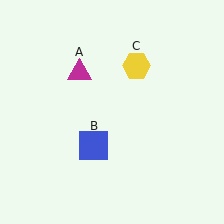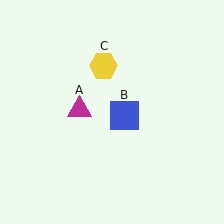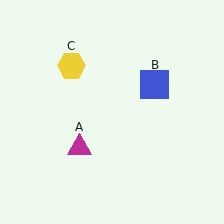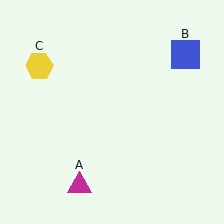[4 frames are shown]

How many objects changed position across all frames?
3 objects changed position: magenta triangle (object A), blue square (object B), yellow hexagon (object C).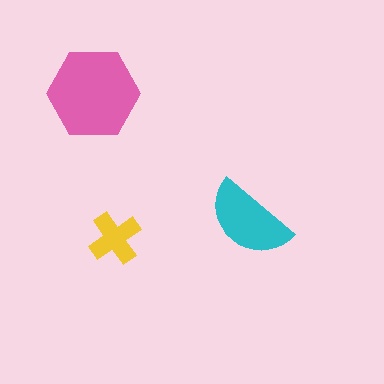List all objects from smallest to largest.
The yellow cross, the cyan semicircle, the pink hexagon.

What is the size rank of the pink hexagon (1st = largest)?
1st.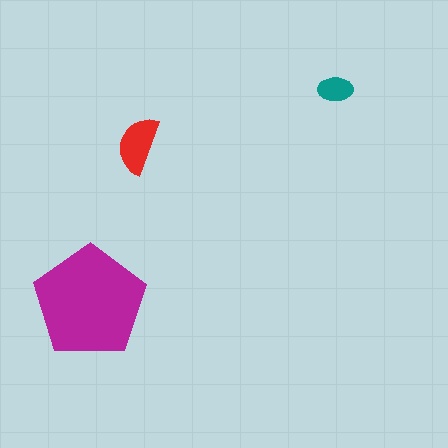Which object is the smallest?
The teal ellipse.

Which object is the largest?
The magenta pentagon.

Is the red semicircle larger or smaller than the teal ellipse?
Larger.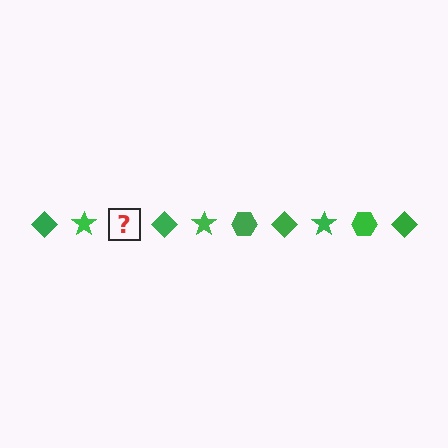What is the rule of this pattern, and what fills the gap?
The rule is that the pattern cycles through diamond, star, hexagon shapes in green. The gap should be filled with a green hexagon.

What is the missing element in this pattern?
The missing element is a green hexagon.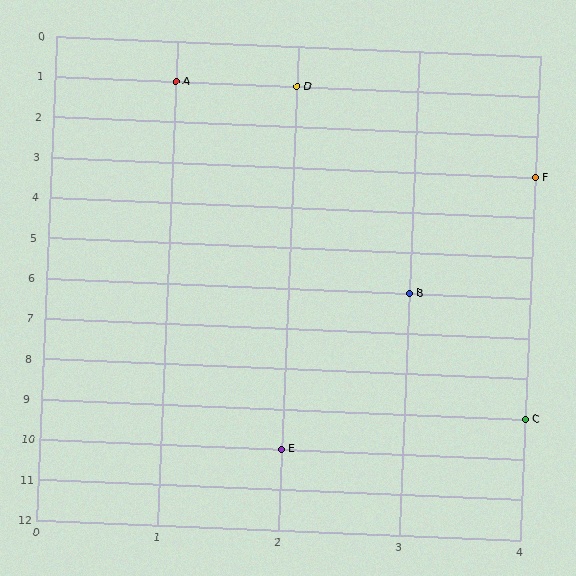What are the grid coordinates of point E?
Point E is at grid coordinates (2, 10).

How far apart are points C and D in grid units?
Points C and D are 2 columns and 8 rows apart (about 8.2 grid units diagonally).